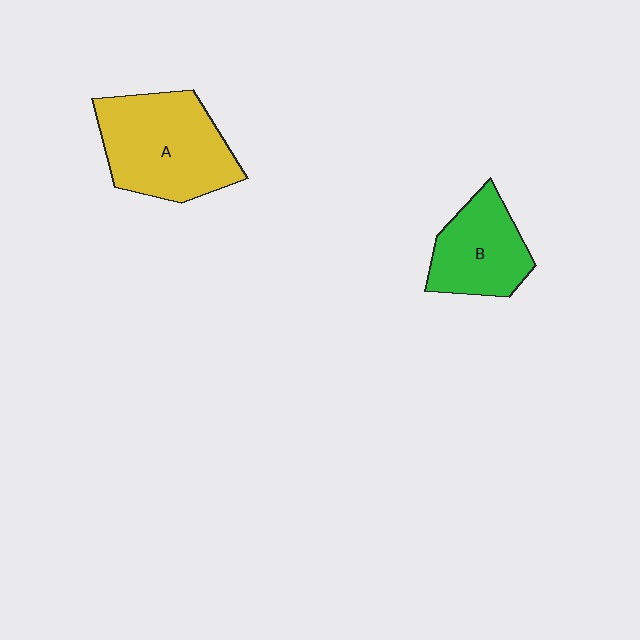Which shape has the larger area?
Shape A (yellow).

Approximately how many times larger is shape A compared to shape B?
Approximately 1.5 times.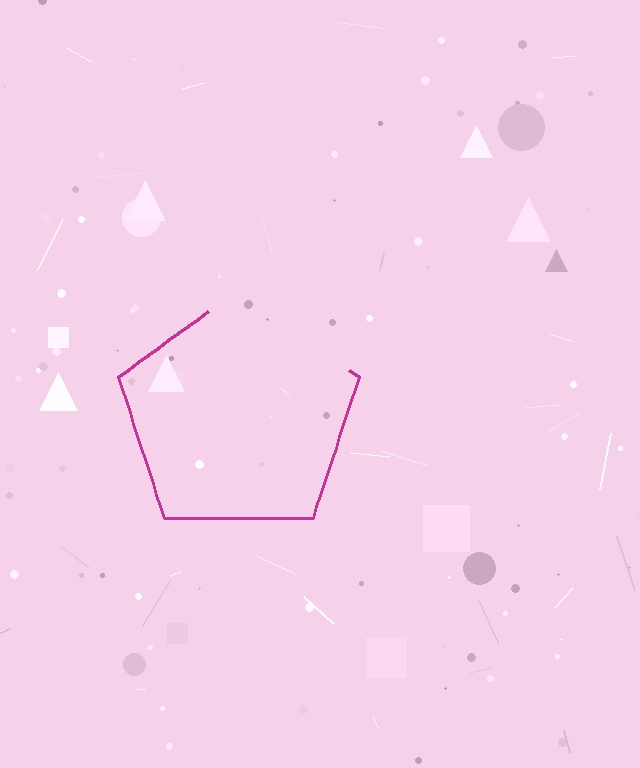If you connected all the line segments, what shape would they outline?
They would outline a pentagon.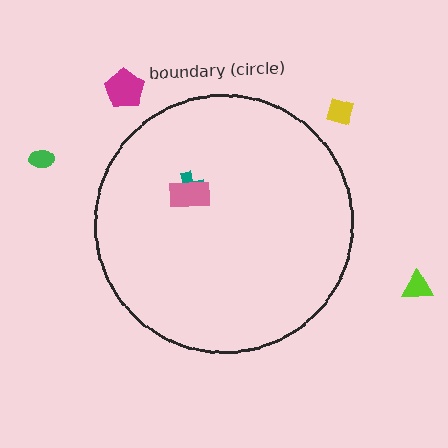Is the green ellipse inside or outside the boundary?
Outside.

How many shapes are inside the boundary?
2 inside, 4 outside.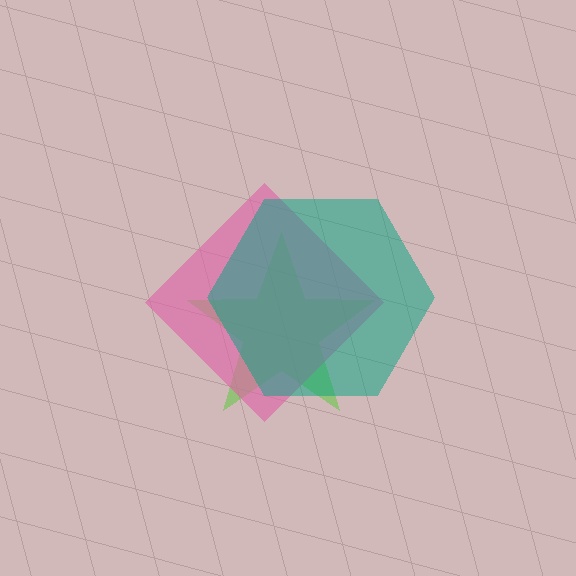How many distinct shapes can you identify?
There are 3 distinct shapes: a lime star, a pink diamond, a teal hexagon.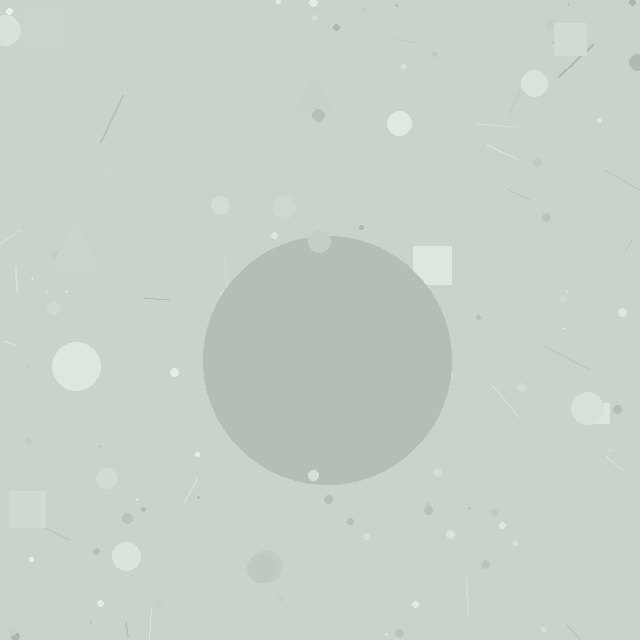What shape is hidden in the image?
A circle is hidden in the image.